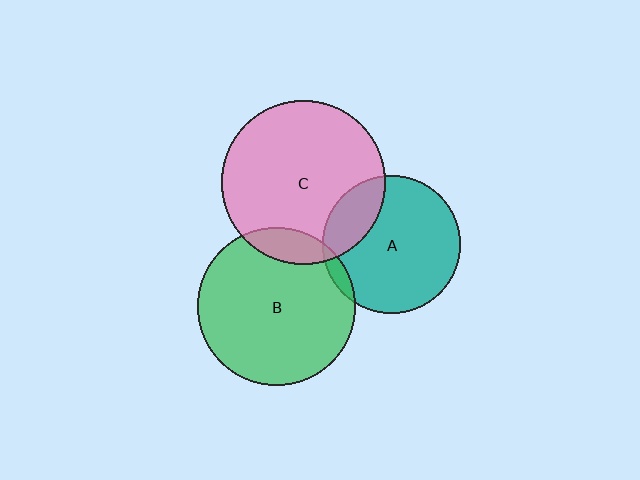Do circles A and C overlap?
Yes.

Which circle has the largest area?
Circle C (pink).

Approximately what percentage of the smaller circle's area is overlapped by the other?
Approximately 20%.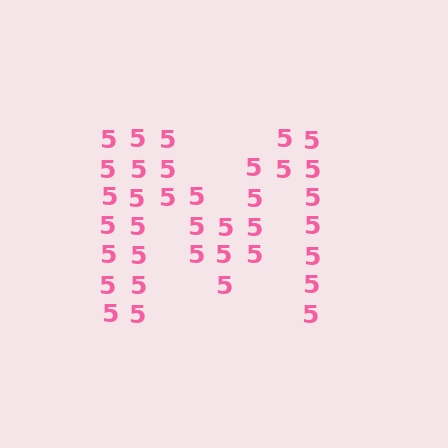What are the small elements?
The small elements are digit 5's.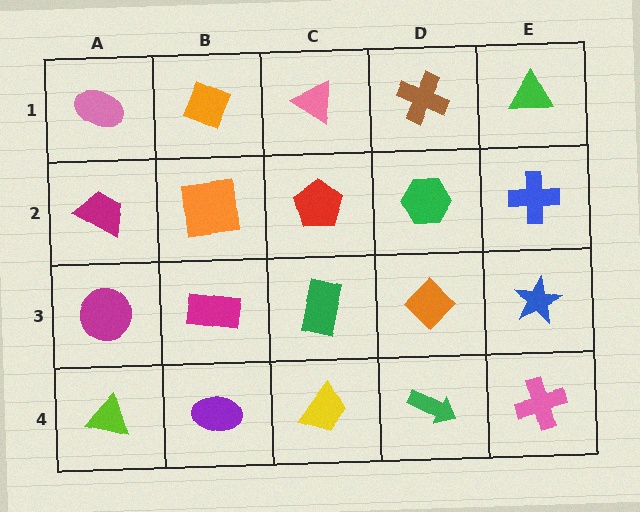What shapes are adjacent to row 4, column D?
An orange diamond (row 3, column D), a yellow trapezoid (row 4, column C), a pink cross (row 4, column E).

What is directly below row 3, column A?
A lime triangle.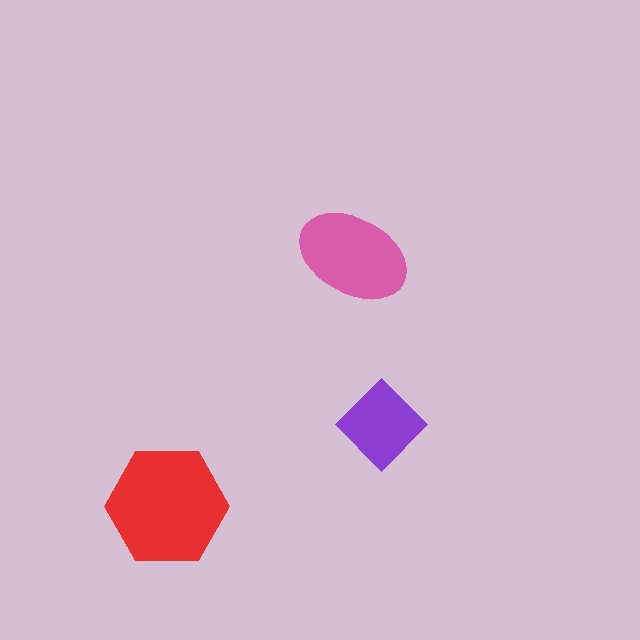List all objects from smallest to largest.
The purple diamond, the pink ellipse, the red hexagon.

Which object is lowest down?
The red hexagon is bottommost.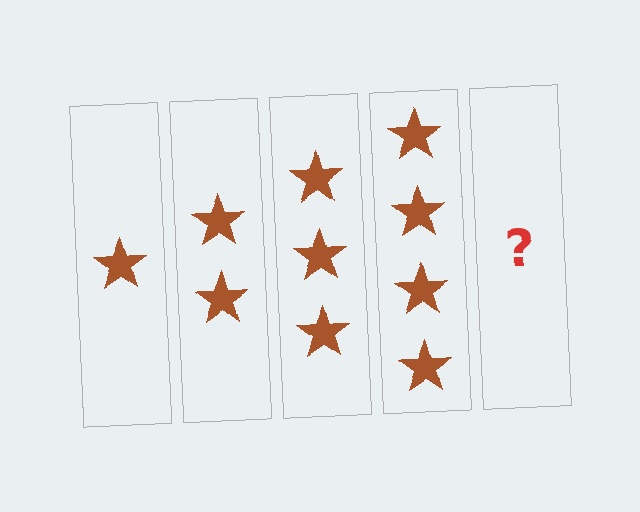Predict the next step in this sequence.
The next step is 5 stars.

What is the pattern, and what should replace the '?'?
The pattern is that each step adds one more star. The '?' should be 5 stars.